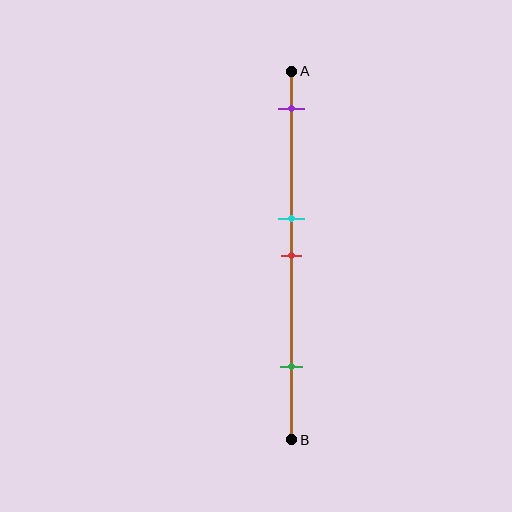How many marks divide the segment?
There are 4 marks dividing the segment.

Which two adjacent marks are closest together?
The cyan and red marks are the closest adjacent pair.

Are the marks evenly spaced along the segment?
No, the marks are not evenly spaced.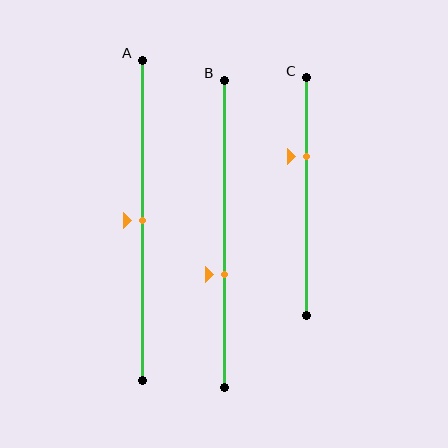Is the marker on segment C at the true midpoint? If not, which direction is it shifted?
No, the marker on segment C is shifted upward by about 17% of the segment length.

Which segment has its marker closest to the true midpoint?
Segment A has its marker closest to the true midpoint.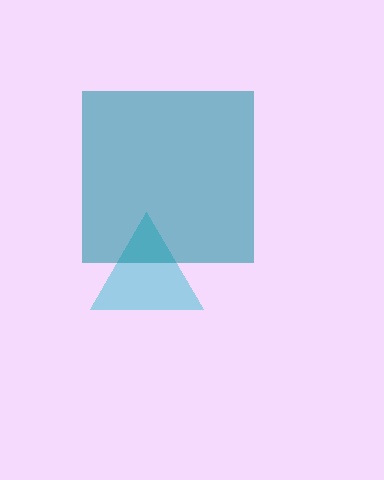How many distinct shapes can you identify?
There are 2 distinct shapes: a cyan triangle, a teal square.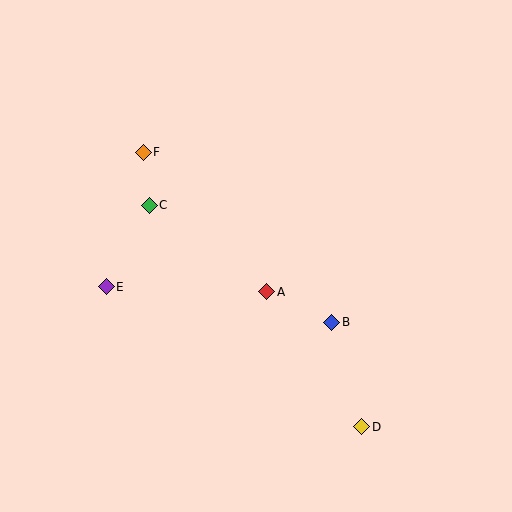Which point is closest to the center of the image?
Point A at (267, 292) is closest to the center.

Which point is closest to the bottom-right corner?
Point D is closest to the bottom-right corner.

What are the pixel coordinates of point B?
Point B is at (332, 322).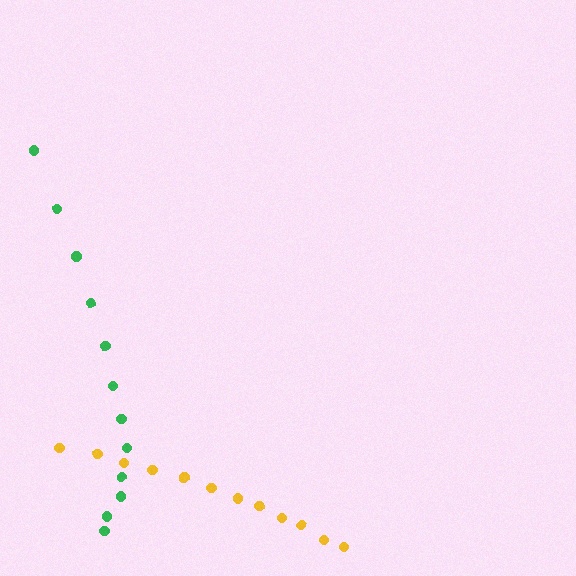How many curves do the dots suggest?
There are 2 distinct paths.